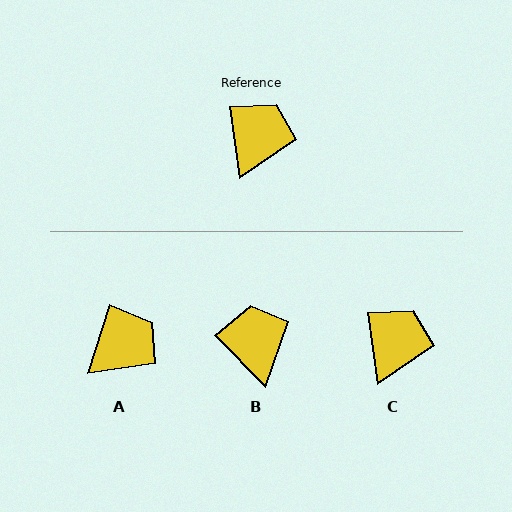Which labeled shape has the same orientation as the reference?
C.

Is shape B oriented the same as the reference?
No, it is off by about 36 degrees.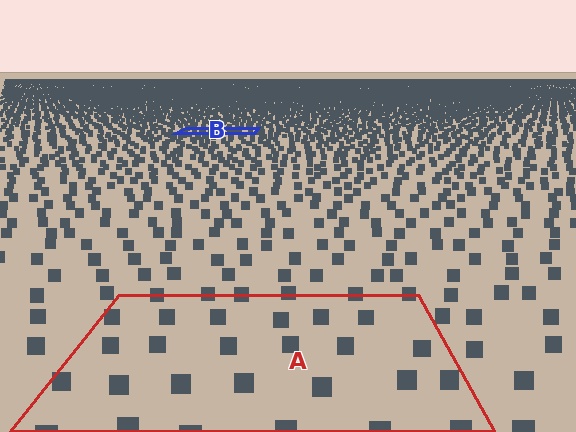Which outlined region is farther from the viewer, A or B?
Region B is farther from the viewer — the texture elements inside it appear smaller and more densely packed.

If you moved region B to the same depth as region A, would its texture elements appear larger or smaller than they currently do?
They would appear larger. At a closer depth, the same texture elements are projected at a bigger on-screen size.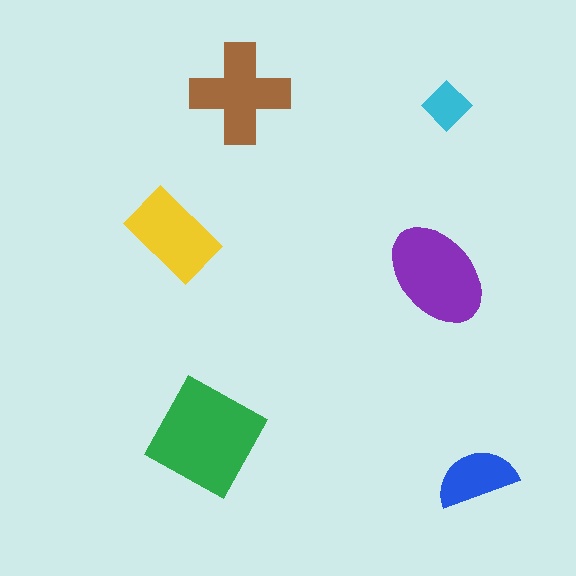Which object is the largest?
The green square.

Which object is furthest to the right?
The blue semicircle is rightmost.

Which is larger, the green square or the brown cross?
The green square.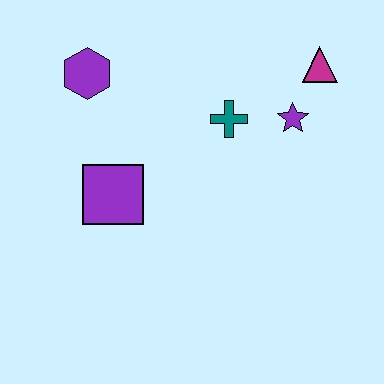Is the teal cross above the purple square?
Yes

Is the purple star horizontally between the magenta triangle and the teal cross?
Yes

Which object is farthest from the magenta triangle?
The purple square is farthest from the magenta triangle.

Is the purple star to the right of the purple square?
Yes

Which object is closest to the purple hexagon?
The purple square is closest to the purple hexagon.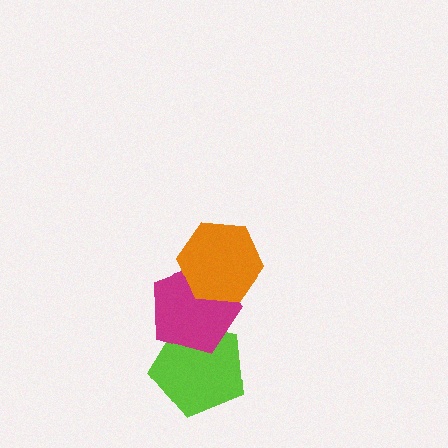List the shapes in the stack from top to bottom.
From top to bottom: the orange hexagon, the magenta pentagon, the lime pentagon.